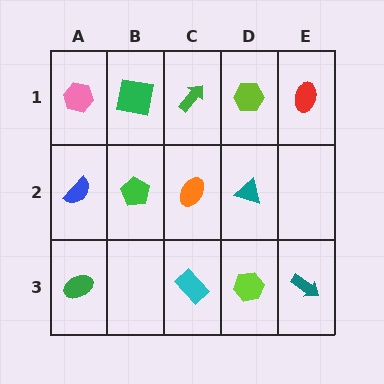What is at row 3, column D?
A lime hexagon.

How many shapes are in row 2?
4 shapes.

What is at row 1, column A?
A pink hexagon.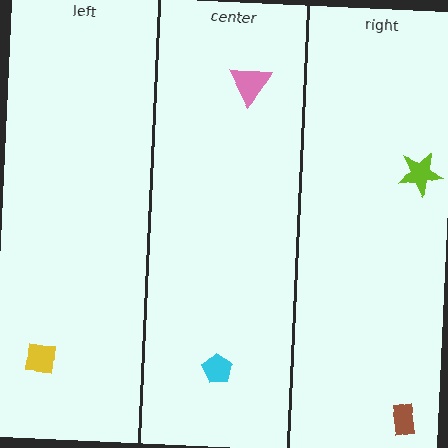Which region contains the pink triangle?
The center region.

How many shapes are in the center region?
2.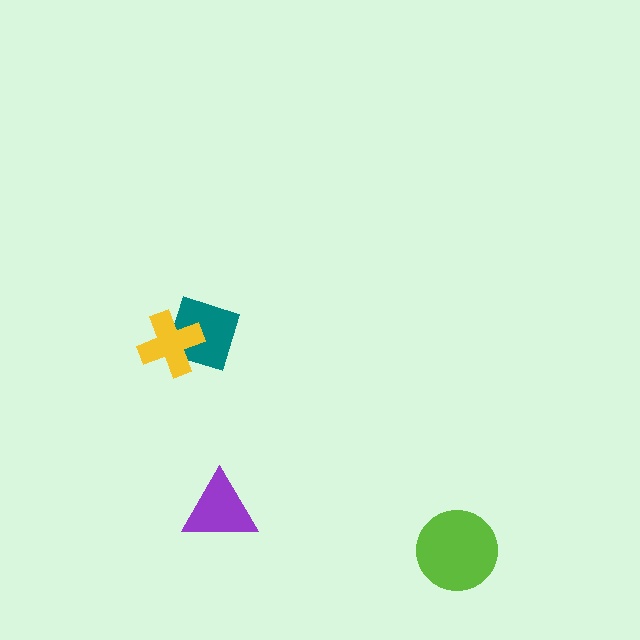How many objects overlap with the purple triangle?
0 objects overlap with the purple triangle.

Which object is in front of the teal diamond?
The yellow cross is in front of the teal diamond.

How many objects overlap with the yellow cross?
1 object overlaps with the yellow cross.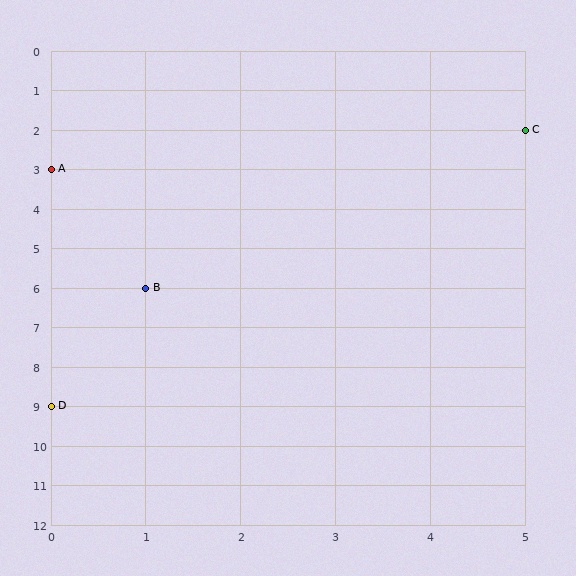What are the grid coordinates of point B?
Point B is at grid coordinates (1, 6).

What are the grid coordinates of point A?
Point A is at grid coordinates (0, 3).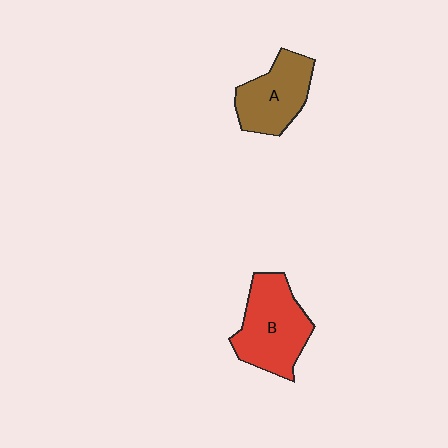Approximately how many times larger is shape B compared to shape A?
Approximately 1.3 times.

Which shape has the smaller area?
Shape A (brown).